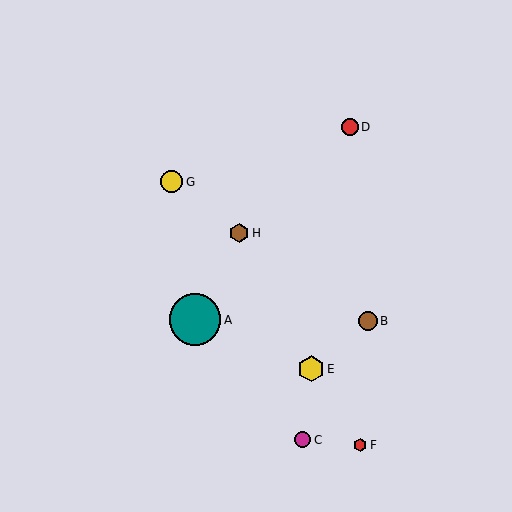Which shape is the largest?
The teal circle (labeled A) is the largest.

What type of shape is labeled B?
Shape B is a brown circle.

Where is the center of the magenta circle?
The center of the magenta circle is at (303, 440).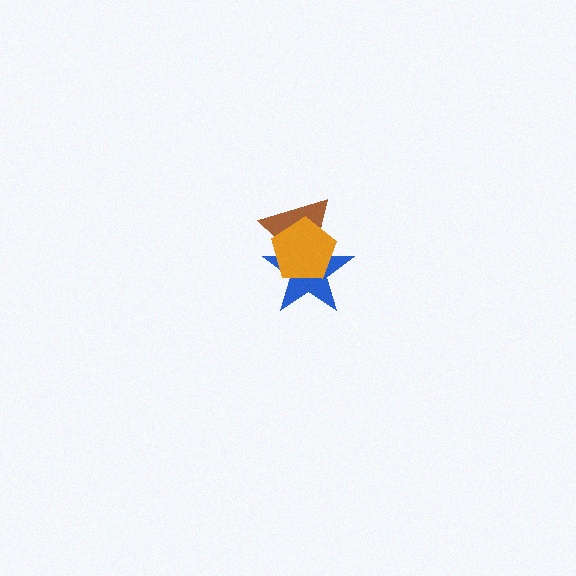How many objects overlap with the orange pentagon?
2 objects overlap with the orange pentagon.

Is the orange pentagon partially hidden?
No, no other shape covers it.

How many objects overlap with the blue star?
2 objects overlap with the blue star.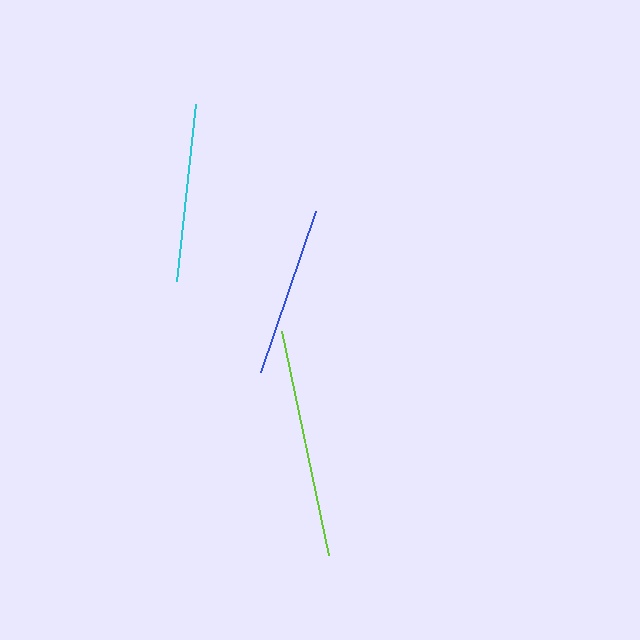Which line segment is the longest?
The lime line is the longest at approximately 229 pixels.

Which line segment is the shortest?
The blue line is the shortest at approximately 169 pixels.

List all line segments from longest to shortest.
From longest to shortest: lime, cyan, blue.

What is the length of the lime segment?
The lime segment is approximately 229 pixels long.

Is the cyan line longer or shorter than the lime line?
The lime line is longer than the cyan line.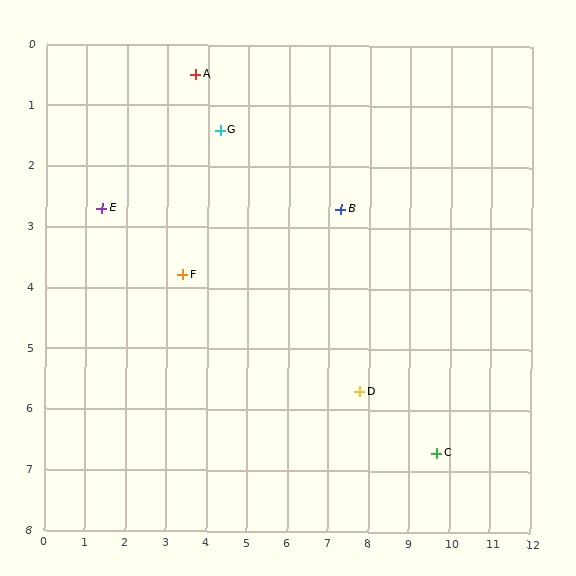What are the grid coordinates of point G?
Point G is at approximately (4.3, 1.4).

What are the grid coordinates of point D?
Point D is at approximately (7.8, 5.7).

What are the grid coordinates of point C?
Point C is at approximately (9.7, 6.7).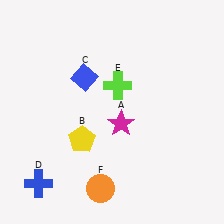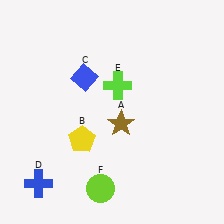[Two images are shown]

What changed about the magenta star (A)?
In Image 1, A is magenta. In Image 2, it changed to brown.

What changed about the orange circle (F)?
In Image 1, F is orange. In Image 2, it changed to lime.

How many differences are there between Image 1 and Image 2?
There are 2 differences between the two images.